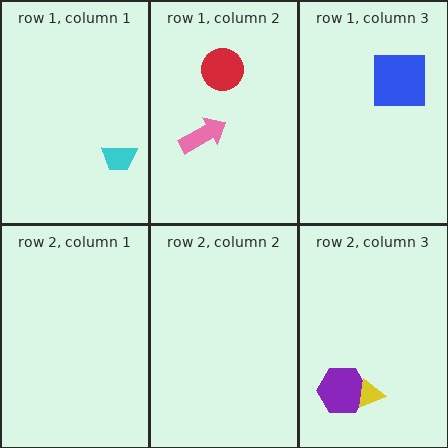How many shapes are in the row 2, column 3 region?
2.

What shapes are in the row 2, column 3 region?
The purple hexagon, the yellow triangle.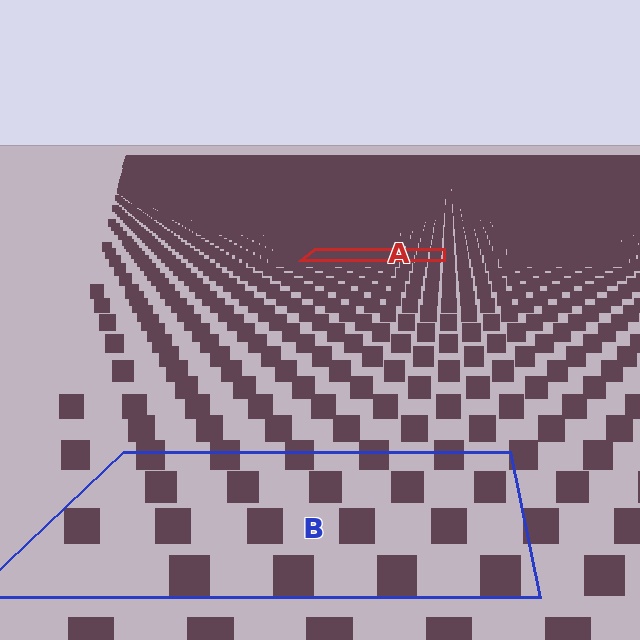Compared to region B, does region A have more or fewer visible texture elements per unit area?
Region A has more texture elements per unit area — they are packed more densely because it is farther away.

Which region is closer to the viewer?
Region B is closer. The texture elements there are larger and more spread out.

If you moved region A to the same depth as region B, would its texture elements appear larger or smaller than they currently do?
They would appear larger. At a closer depth, the same texture elements are projected at a bigger on-screen size.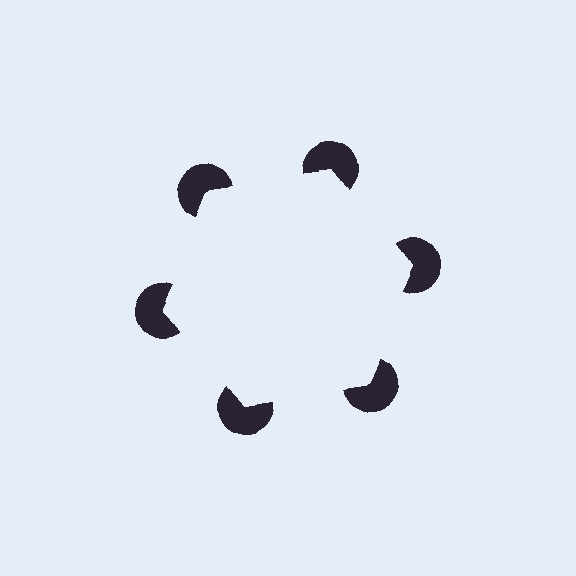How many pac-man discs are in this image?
There are 6 — one at each vertex of the illusory hexagon.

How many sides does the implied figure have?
6 sides.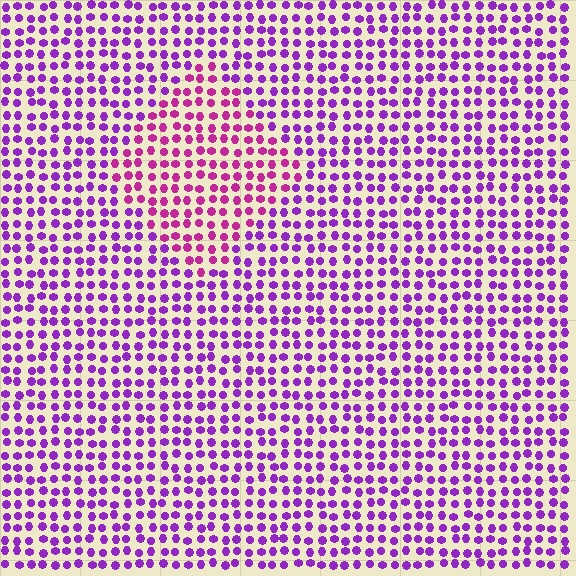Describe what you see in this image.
The image is filled with small purple elements in a uniform arrangement. A diamond-shaped region is visible where the elements are tinted to a slightly different hue, forming a subtle color boundary.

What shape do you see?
I see a diamond.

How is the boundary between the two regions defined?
The boundary is defined purely by a slight shift in hue (about 35 degrees). Spacing, size, and orientation are identical on both sides.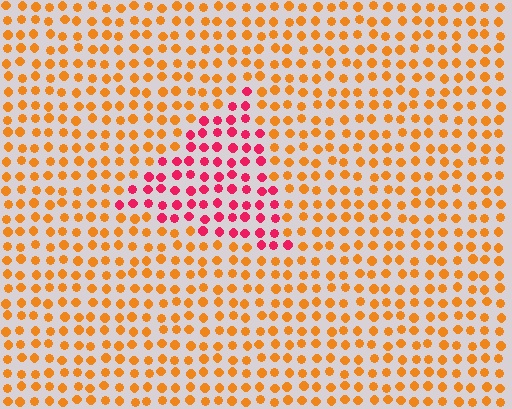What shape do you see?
I see a triangle.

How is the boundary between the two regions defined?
The boundary is defined purely by a slight shift in hue (about 50 degrees). Spacing, size, and orientation are identical on both sides.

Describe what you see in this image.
The image is filled with small orange elements in a uniform arrangement. A triangle-shaped region is visible where the elements are tinted to a slightly different hue, forming a subtle color boundary.